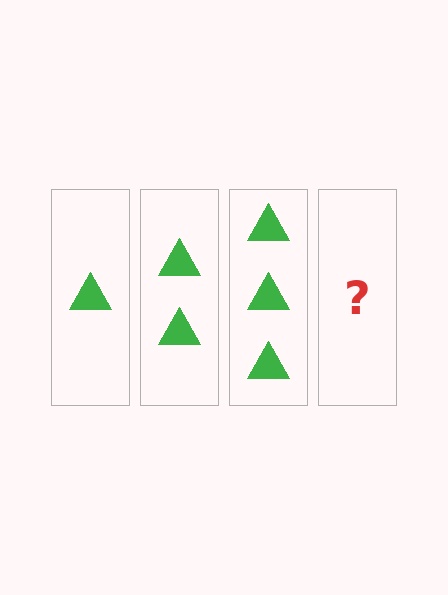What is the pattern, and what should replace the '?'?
The pattern is that each step adds one more triangle. The '?' should be 4 triangles.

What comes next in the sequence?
The next element should be 4 triangles.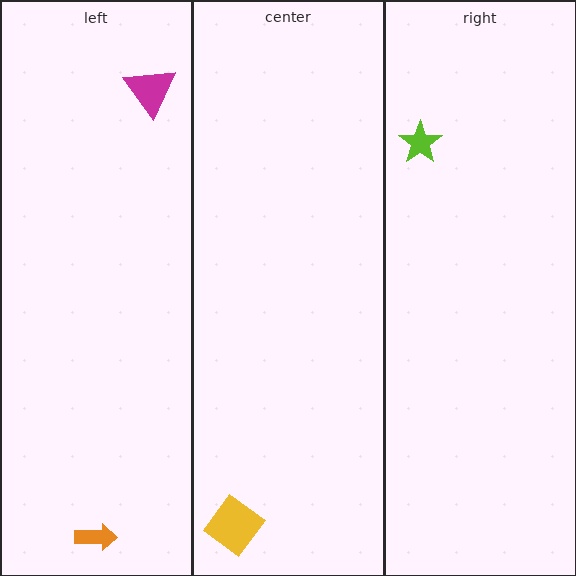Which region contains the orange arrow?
The left region.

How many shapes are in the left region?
2.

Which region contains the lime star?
The right region.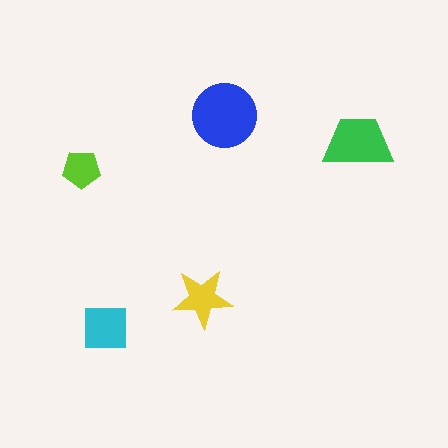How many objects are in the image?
There are 5 objects in the image.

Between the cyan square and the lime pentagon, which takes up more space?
The cyan square.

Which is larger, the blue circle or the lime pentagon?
The blue circle.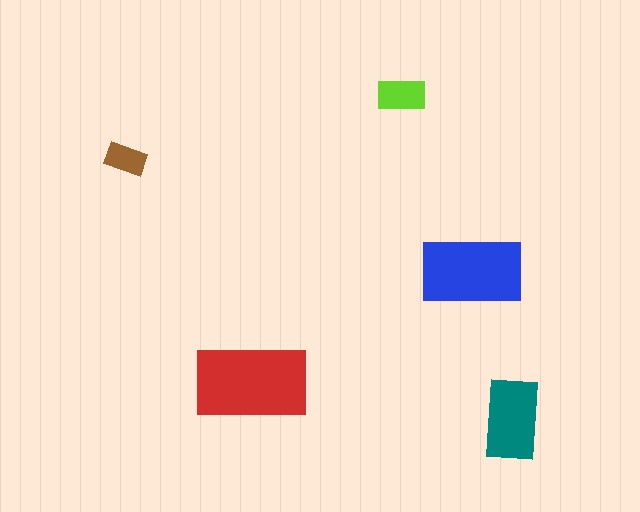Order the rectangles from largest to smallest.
the red one, the blue one, the teal one, the lime one, the brown one.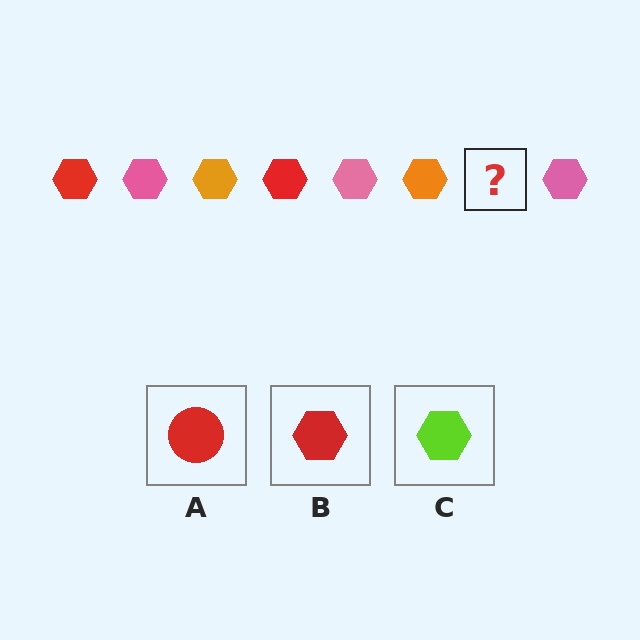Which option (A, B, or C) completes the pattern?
B.